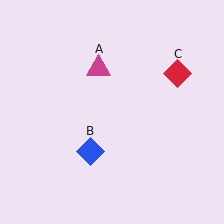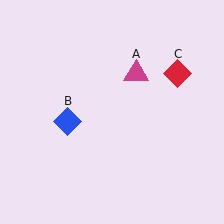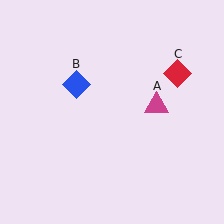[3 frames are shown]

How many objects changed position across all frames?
2 objects changed position: magenta triangle (object A), blue diamond (object B).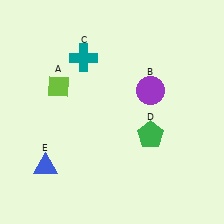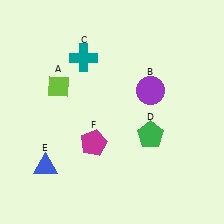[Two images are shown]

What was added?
A magenta pentagon (F) was added in Image 2.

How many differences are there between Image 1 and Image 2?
There is 1 difference between the two images.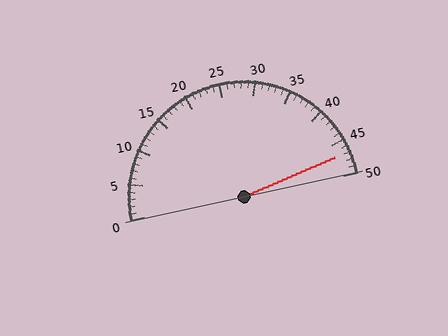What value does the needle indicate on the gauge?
The needle indicates approximately 47.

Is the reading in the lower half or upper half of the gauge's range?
The reading is in the upper half of the range (0 to 50).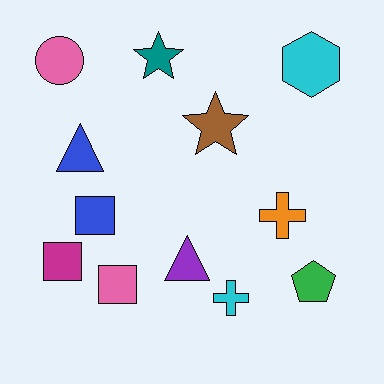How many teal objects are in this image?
There is 1 teal object.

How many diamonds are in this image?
There are no diamonds.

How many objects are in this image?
There are 12 objects.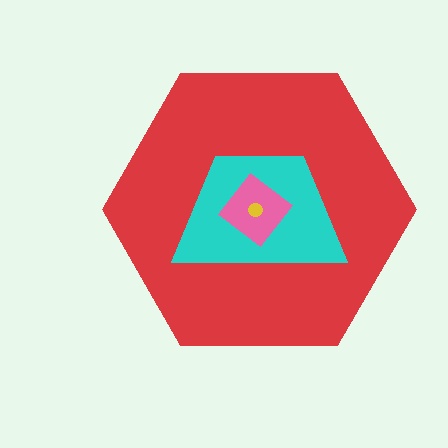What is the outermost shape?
The red hexagon.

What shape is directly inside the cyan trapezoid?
The pink diamond.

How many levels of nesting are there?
4.